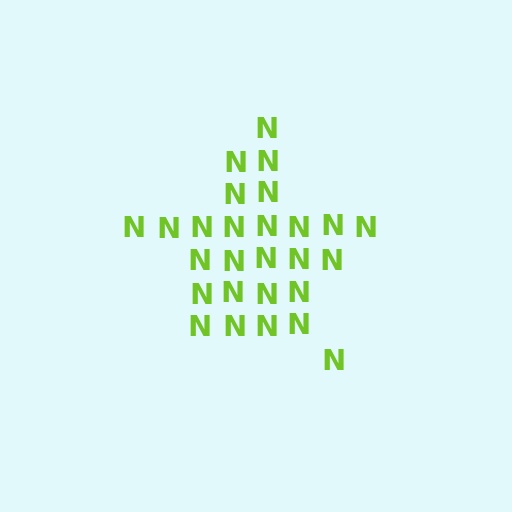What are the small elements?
The small elements are letter N's.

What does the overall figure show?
The overall figure shows a star.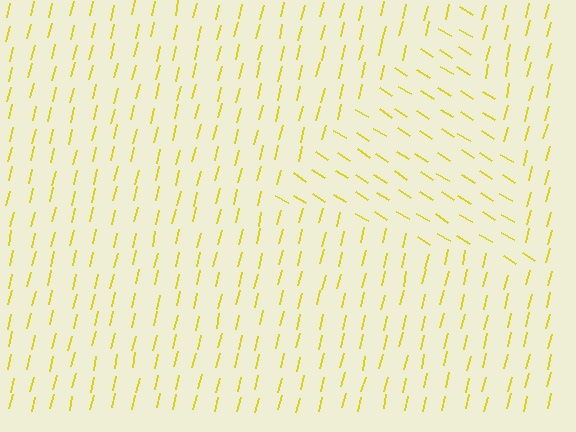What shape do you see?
I see a triangle.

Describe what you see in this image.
The image is filled with small yellow line segments. A triangle region in the image has lines oriented differently from the surrounding lines, creating a visible texture boundary.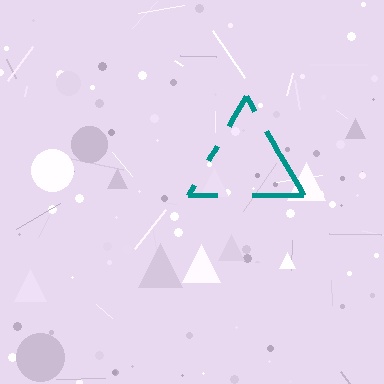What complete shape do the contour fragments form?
The contour fragments form a triangle.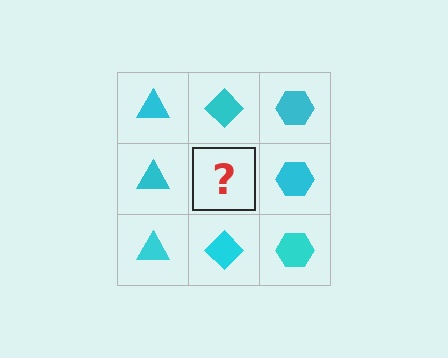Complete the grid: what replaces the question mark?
The question mark should be replaced with a cyan diamond.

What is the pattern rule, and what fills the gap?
The rule is that each column has a consistent shape. The gap should be filled with a cyan diamond.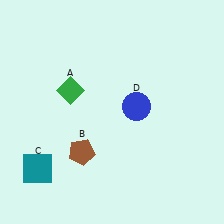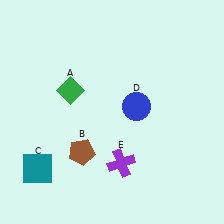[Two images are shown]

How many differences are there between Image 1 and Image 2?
There is 1 difference between the two images.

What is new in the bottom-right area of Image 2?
A purple cross (E) was added in the bottom-right area of Image 2.